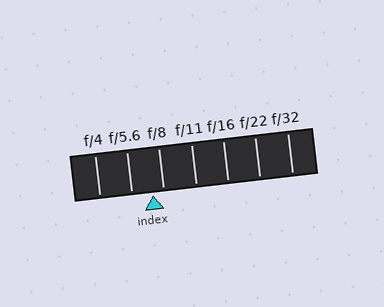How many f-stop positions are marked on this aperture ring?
There are 7 f-stop positions marked.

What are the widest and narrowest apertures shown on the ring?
The widest aperture shown is f/4 and the narrowest is f/32.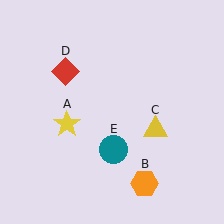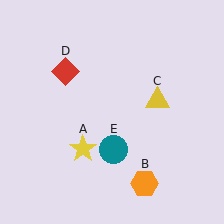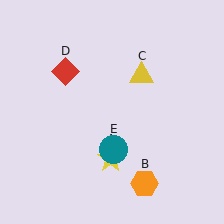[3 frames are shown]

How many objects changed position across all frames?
2 objects changed position: yellow star (object A), yellow triangle (object C).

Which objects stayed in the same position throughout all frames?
Orange hexagon (object B) and red diamond (object D) and teal circle (object E) remained stationary.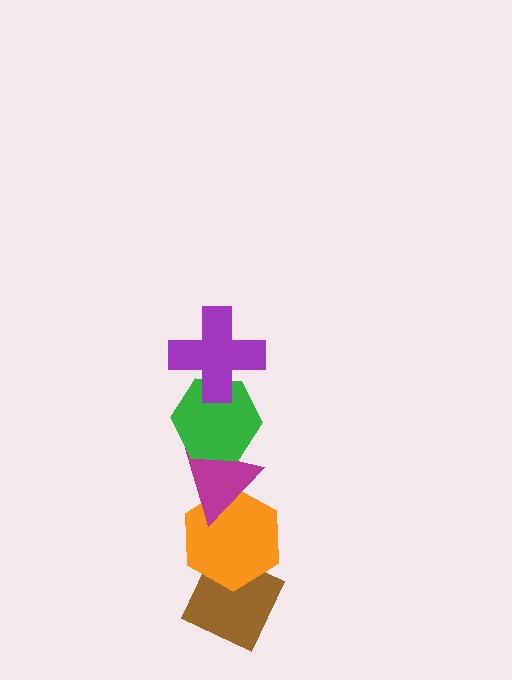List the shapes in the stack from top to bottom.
From top to bottom: the purple cross, the green hexagon, the magenta triangle, the orange hexagon, the brown diamond.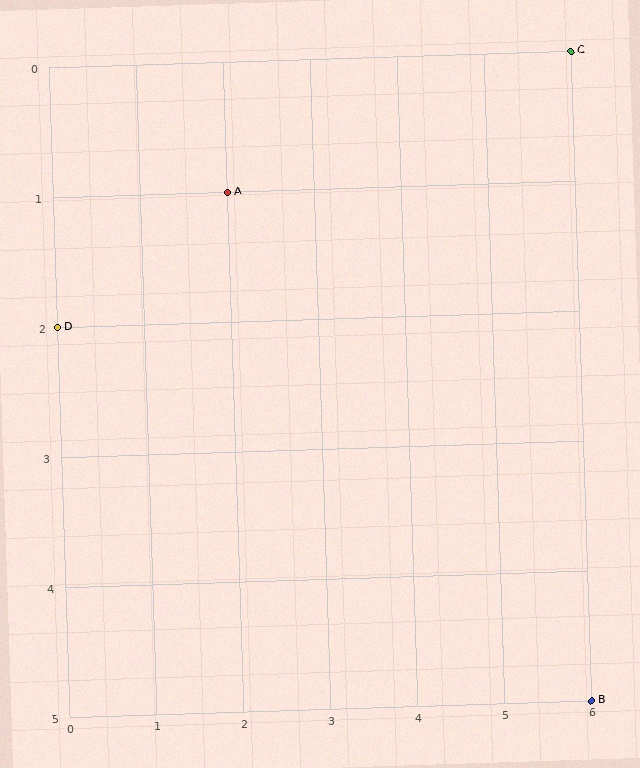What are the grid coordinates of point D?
Point D is at grid coordinates (0, 2).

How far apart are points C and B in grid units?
Points C and B are 5 rows apart.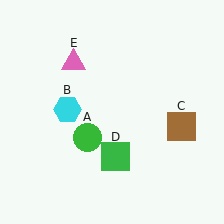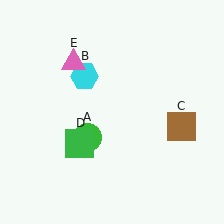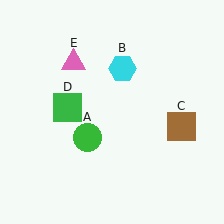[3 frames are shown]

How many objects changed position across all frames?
2 objects changed position: cyan hexagon (object B), green square (object D).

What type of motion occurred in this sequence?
The cyan hexagon (object B), green square (object D) rotated clockwise around the center of the scene.